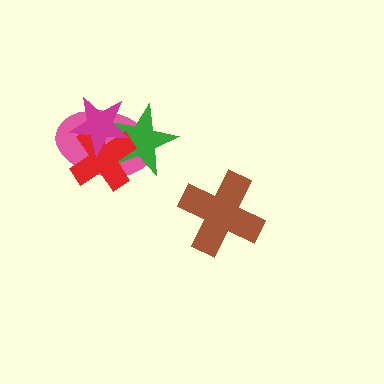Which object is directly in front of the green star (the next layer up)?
The red cross is directly in front of the green star.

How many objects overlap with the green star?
3 objects overlap with the green star.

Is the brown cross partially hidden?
No, no other shape covers it.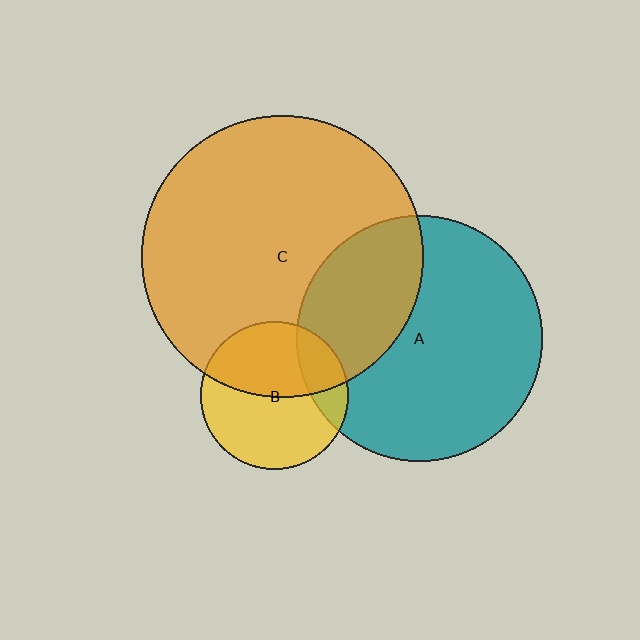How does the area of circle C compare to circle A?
Approximately 1.3 times.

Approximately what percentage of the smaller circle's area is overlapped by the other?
Approximately 30%.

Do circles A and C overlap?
Yes.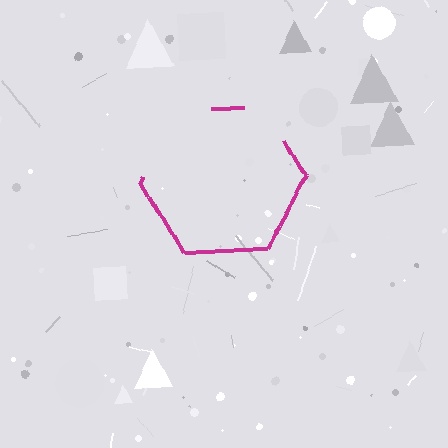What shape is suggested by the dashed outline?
The dashed outline suggests a hexagon.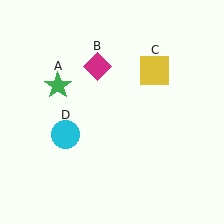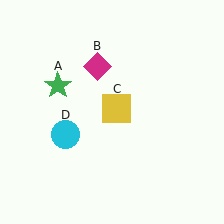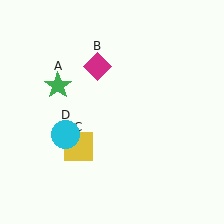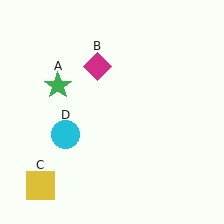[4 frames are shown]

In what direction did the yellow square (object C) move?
The yellow square (object C) moved down and to the left.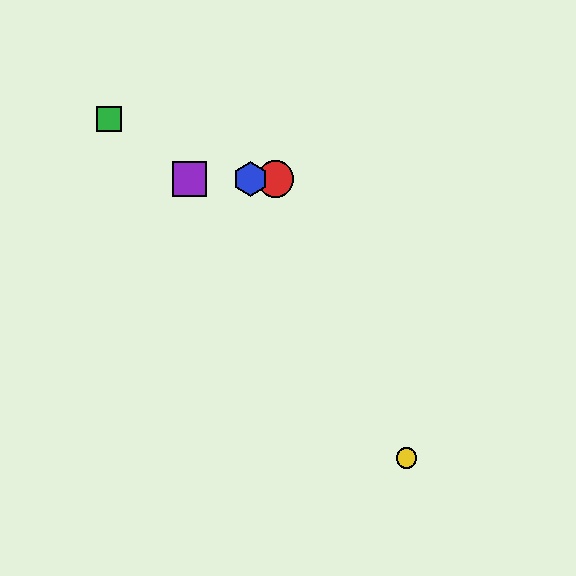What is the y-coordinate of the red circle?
The red circle is at y≈179.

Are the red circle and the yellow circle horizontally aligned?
No, the red circle is at y≈179 and the yellow circle is at y≈458.